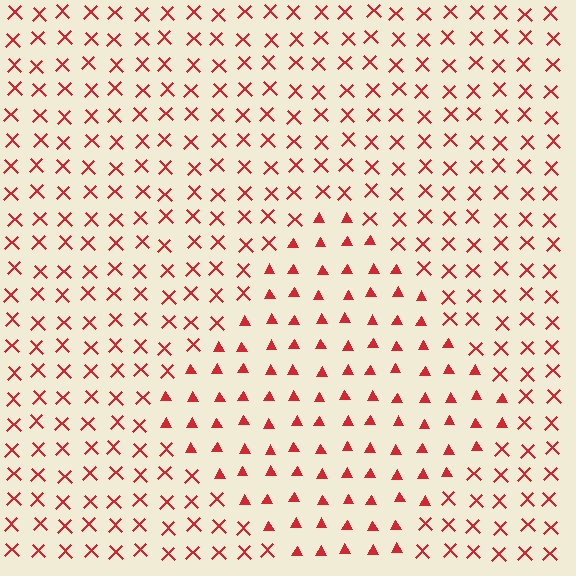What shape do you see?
I see a diamond.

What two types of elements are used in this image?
The image uses triangles inside the diamond region and X marks outside it.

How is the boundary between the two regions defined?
The boundary is defined by a change in element shape: triangles inside vs. X marks outside. All elements share the same color and spacing.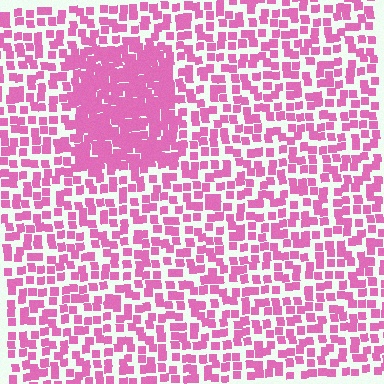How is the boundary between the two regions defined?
The boundary is defined by a change in element density (approximately 2.2x ratio). All elements are the same color, size, and shape.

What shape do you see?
I see a rectangle.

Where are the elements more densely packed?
The elements are more densely packed inside the rectangle boundary.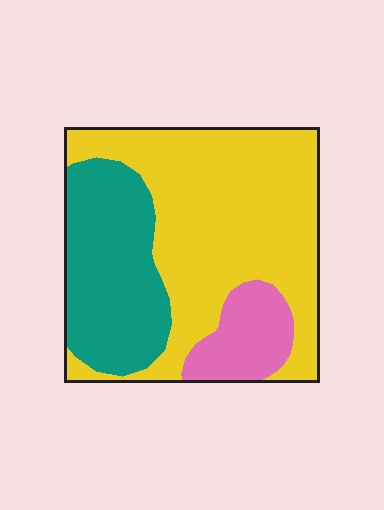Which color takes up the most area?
Yellow, at roughly 60%.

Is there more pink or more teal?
Teal.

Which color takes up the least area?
Pink, at roughly 10%.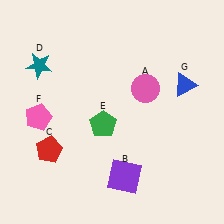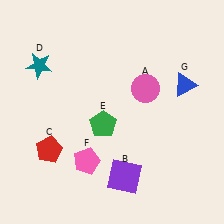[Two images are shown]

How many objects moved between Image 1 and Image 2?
1 object moved between the two images.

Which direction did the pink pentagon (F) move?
The pink pentagon (F) moved right.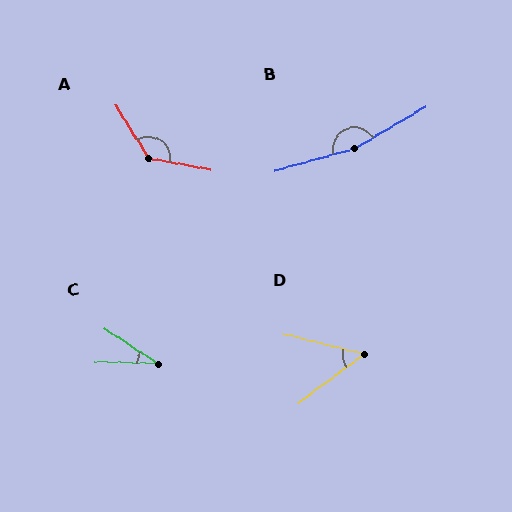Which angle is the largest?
B, at approximately 165 degrees.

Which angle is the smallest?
C, at approximately 32 degrees.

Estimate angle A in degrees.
Approximately 133 degrees.